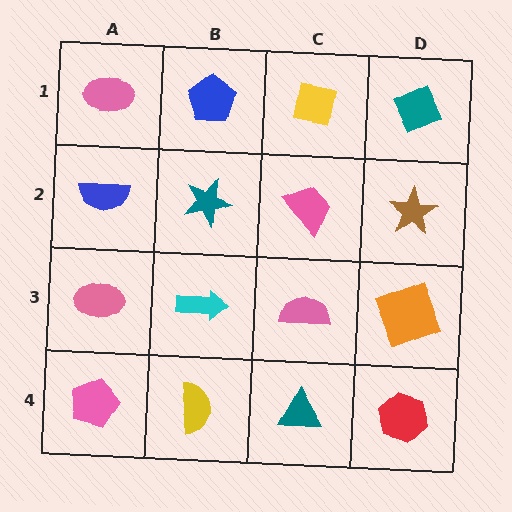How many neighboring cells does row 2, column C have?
4.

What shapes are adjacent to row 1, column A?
A blue semicircle (row 2, column A), a blue pentagon (row 1, column B).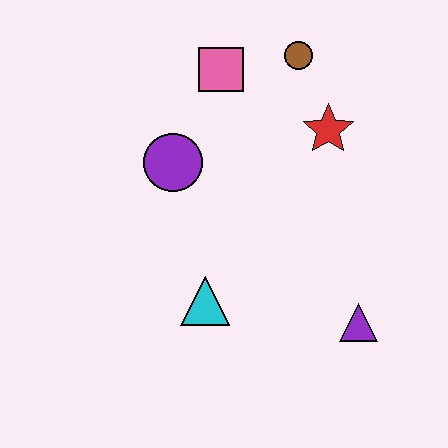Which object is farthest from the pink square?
The purple triangle is farthest from the pink square.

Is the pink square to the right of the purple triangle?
No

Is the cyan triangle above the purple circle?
No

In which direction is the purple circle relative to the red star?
The purple circle is to the left of the red star.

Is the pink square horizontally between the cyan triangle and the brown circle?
Yes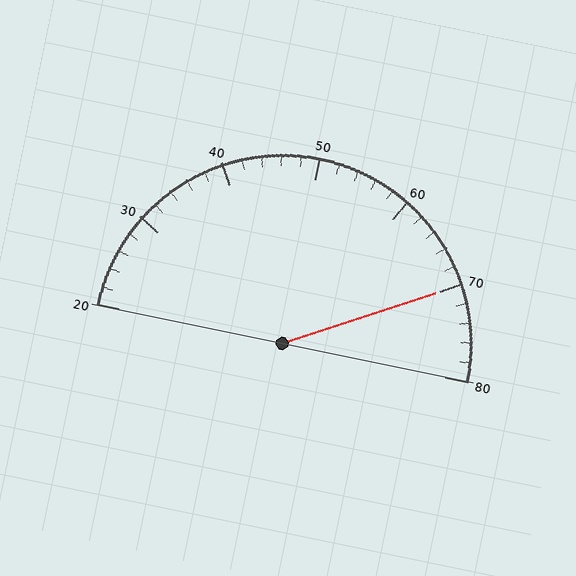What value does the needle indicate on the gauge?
The needle indicates approximately 70.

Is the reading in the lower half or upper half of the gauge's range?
The reading is in the upper half of the range (20 to 80).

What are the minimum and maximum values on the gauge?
The gauge ranges from 20 to 80.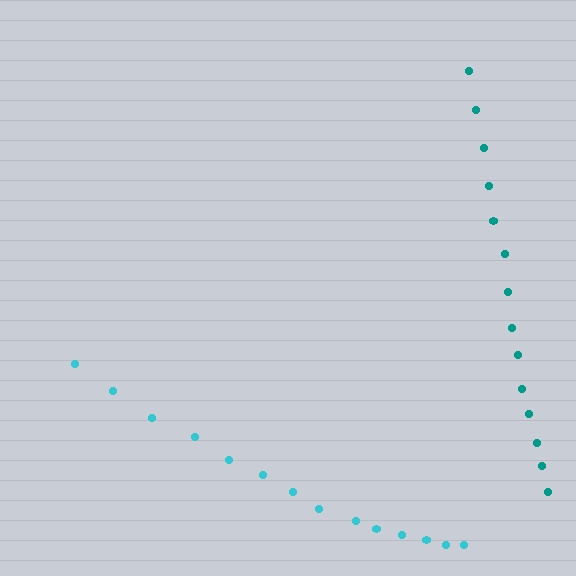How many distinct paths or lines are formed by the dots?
There are 2 distinct paths.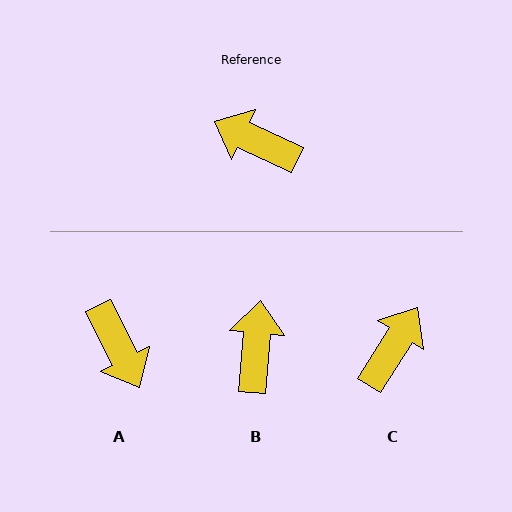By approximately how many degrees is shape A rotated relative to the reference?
Approximately 141 degrees counter-clockwise.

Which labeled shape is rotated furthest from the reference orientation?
A, about 141 degrees away.